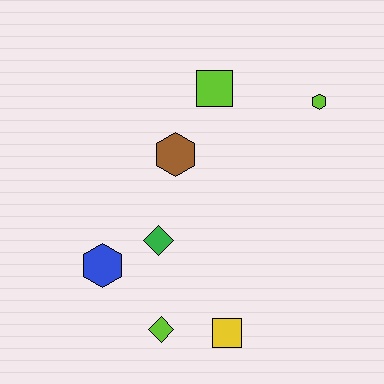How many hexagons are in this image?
There are 3 hexagons.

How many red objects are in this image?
There are no red objects.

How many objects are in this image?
There are 7 objects.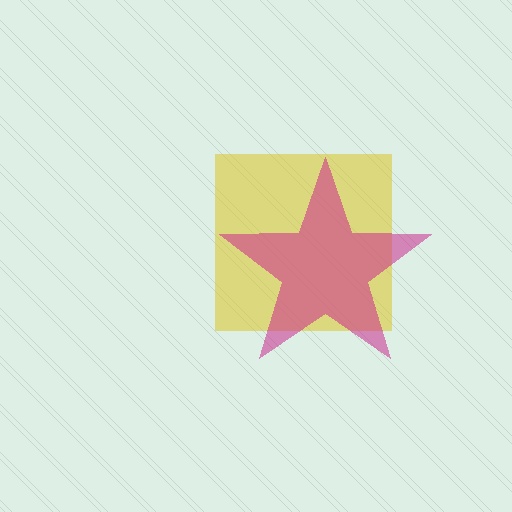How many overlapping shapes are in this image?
There are 2 overlapping shapes in the image.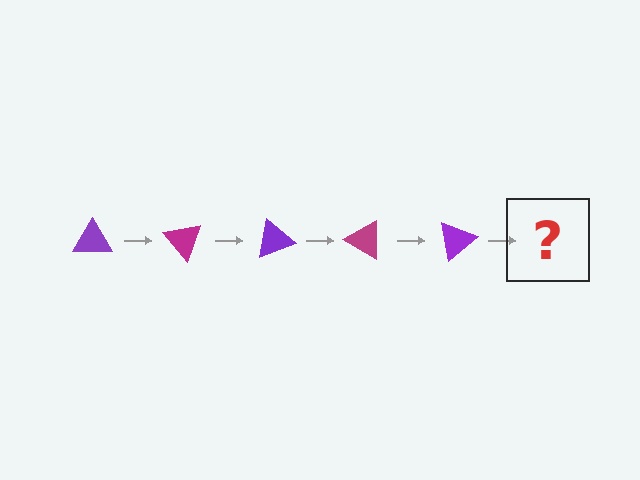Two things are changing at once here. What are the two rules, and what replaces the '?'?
The two rules are that it rotates 50 degrees each step and the color cycles through purple and magenta. The '?' should be a magenta triangle, rotated 250 degrees from the start.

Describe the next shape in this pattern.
It should be a magenta triangle, rotated 250 degrees from the start.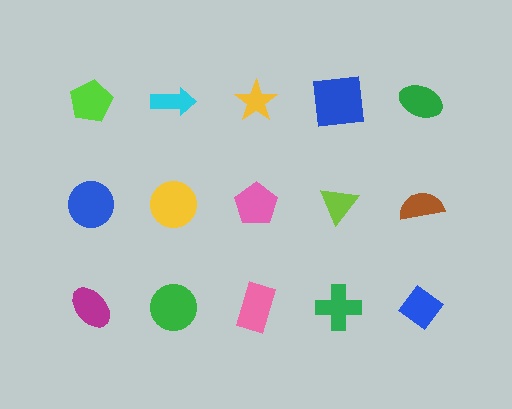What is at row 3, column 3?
A pink rectangle.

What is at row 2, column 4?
A lime triangle.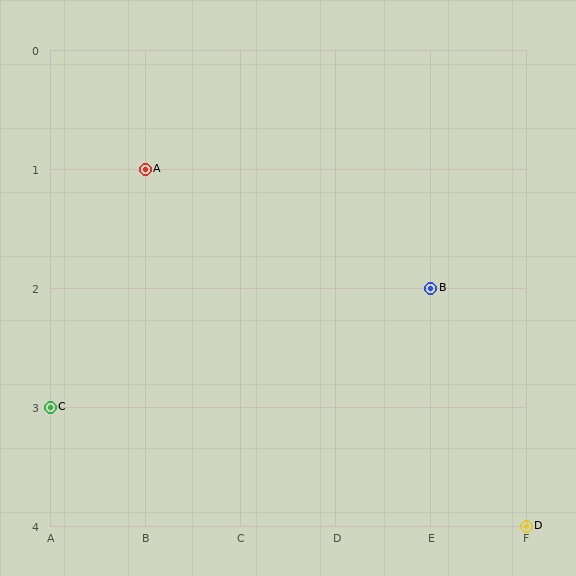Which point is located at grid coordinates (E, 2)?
Point B is at (E, 2).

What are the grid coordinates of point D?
Point D is at grid coordinates (F, 4).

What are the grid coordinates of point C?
Point C is at grid coordinates (A, 3).